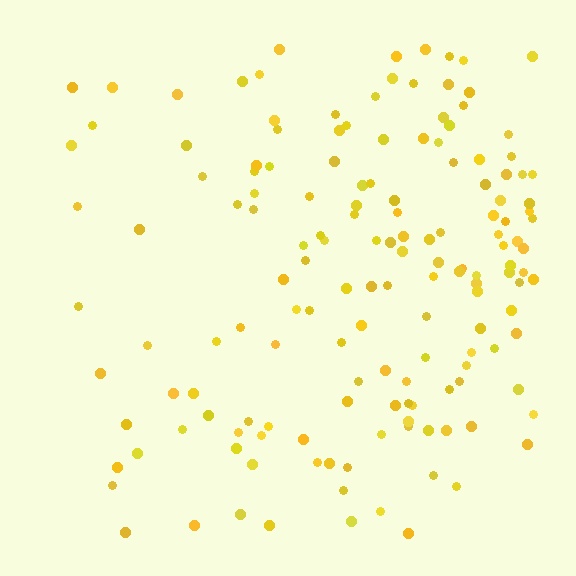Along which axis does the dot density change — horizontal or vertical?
Horizontal.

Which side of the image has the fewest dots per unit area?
The left.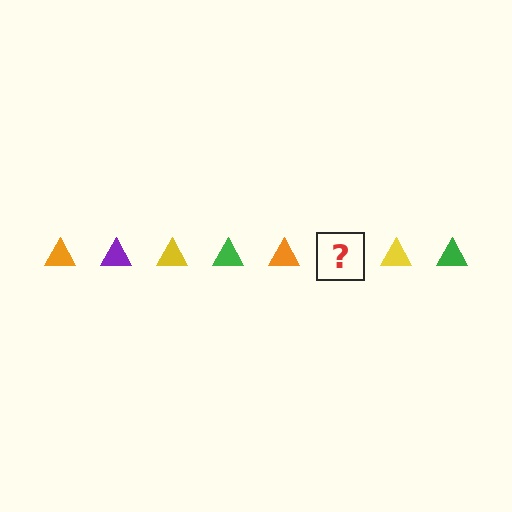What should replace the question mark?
The question mark should be replaced with a purple triangle.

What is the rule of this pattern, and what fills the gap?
The rule is that the pattern cycles through orange, purple, yellow, green triangles. The gap should be filled with a purple triangle.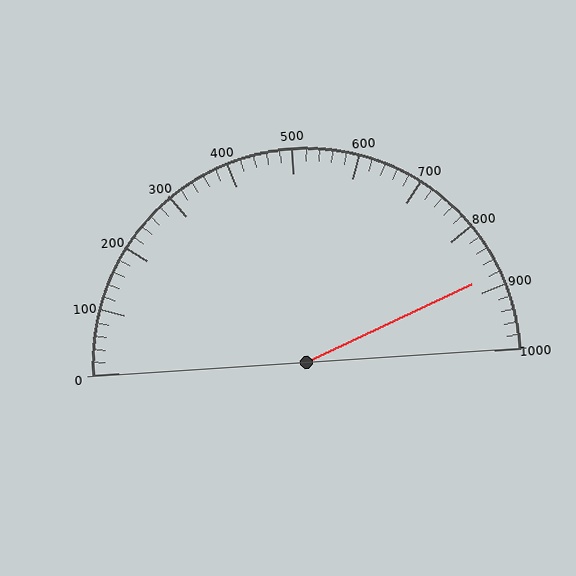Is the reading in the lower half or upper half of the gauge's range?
The reading is in the upper half of the range (0 to 1000).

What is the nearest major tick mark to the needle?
The nearest major tick mark is 900.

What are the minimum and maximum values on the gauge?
The gauge ranges from 0 to 1000.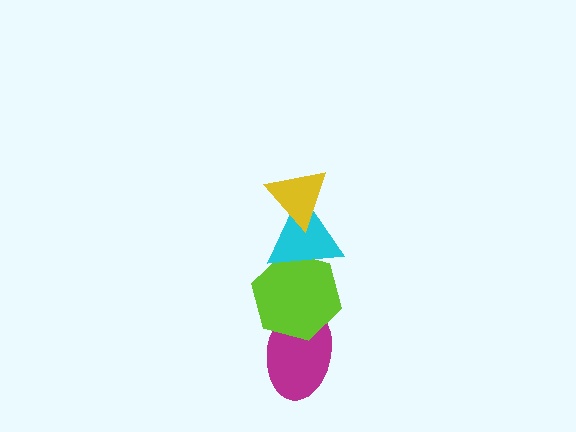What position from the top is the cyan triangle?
The cyan triangle is 2nd from the top.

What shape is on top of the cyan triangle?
The yellow triangle is on top of the cyan triangle.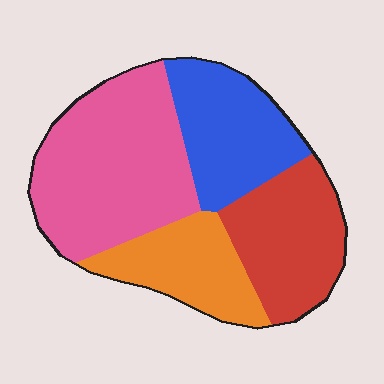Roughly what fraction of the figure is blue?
Blue takes up about one fifth (1/5) of the figure.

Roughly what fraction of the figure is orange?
Orange takes up about one sixth (1/6) of the figure.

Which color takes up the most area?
Pink, at roughly 35%.